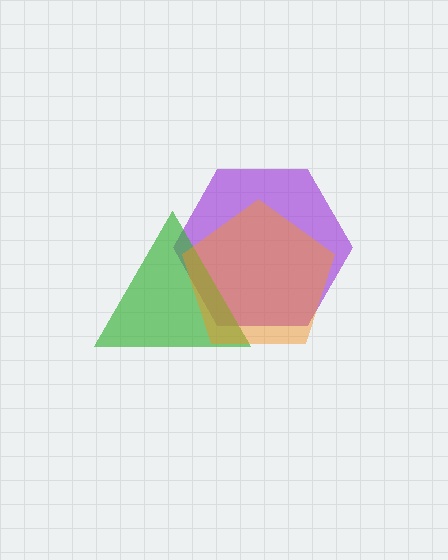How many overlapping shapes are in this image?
There are 3 overlapping shapes in the image.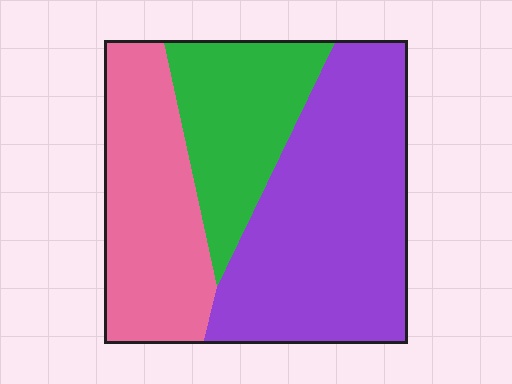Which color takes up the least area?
Green, at roughly 25%.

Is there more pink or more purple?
Purple.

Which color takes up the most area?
Purple, at roughly 45%.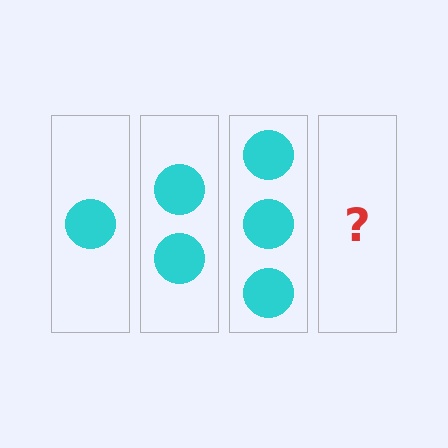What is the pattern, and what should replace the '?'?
The pattern is that each step adds one more circle. The '?' should be 4 circles.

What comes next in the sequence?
The next element should be 4 circles.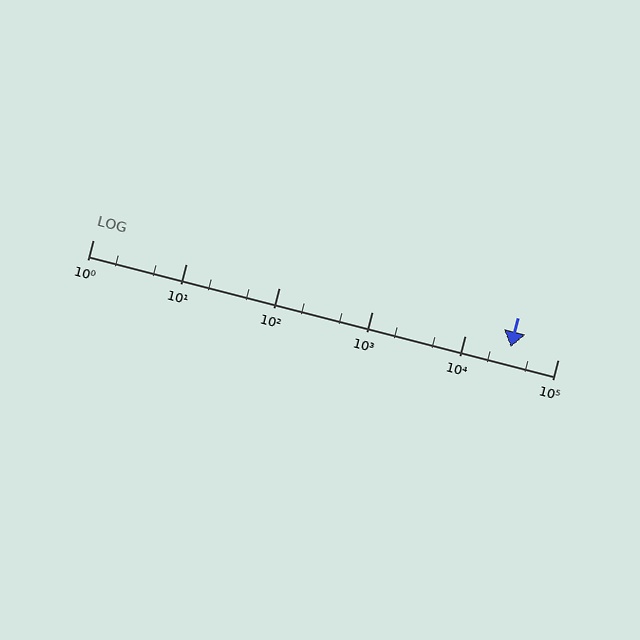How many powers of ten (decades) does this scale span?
The scale spans 5 decades, from 1 to 100000.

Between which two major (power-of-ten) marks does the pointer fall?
The pointer is between 10000 and 100000.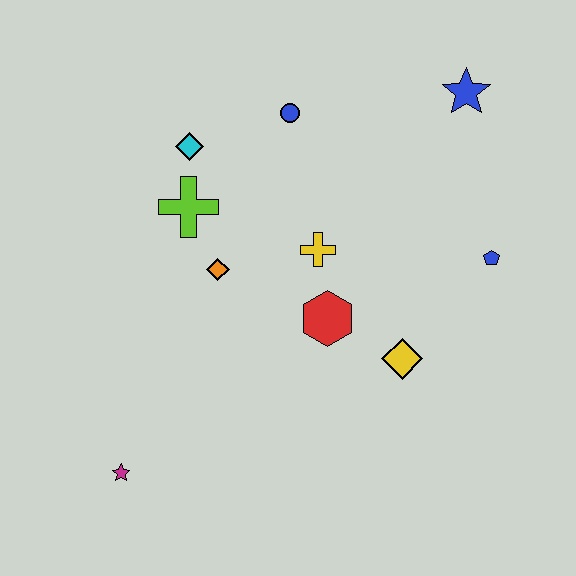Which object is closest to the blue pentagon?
The yellow diamond is closest to the blue pentagon.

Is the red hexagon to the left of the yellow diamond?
Yes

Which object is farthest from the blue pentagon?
The magenta star is farthest from the blue pentagon.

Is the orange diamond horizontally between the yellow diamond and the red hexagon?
No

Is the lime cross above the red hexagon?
Yes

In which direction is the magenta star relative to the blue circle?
The magenta star is below the blue circle.